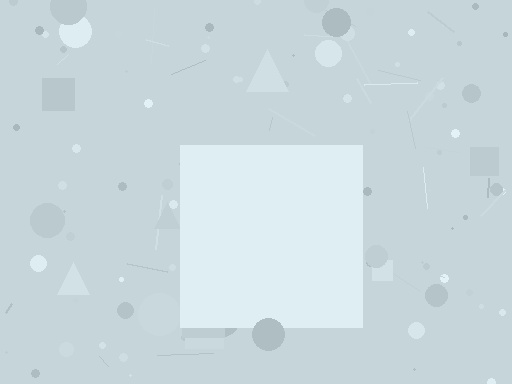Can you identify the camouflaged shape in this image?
The camouflaged shape is a square.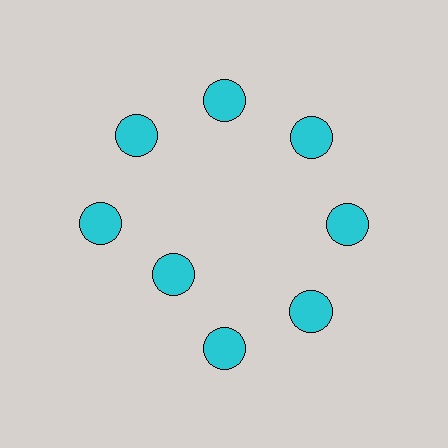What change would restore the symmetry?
The symmetry would be restored by moving it outward, back onto the ring so that all 8 circles sit at equal angles and equal distance from the center.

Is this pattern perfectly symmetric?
No. The 8 cyan circles are arranged in a ring, but one element near the 8 o'clock position is pulled inward toward the center, breaking the 8-fold rotational symmetry.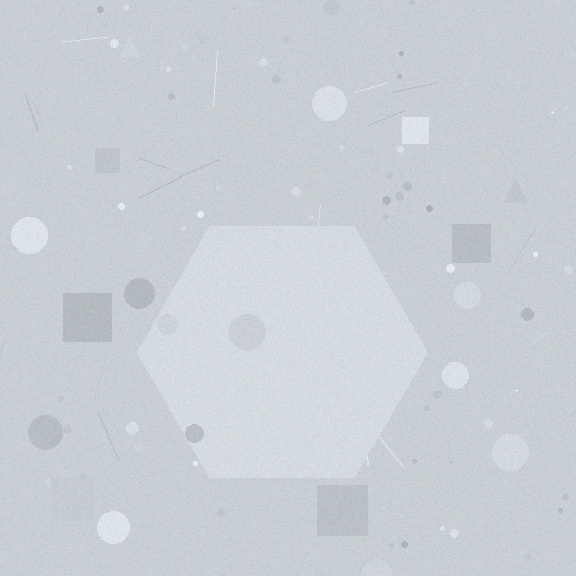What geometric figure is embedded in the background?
A hexagon is embedded in the background.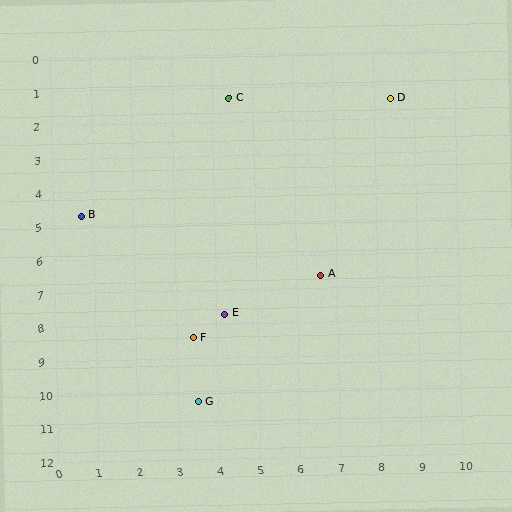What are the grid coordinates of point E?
Point E is at approximately (4.2, 7.7).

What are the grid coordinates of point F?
Point F is at approximately (3.4, 8.4).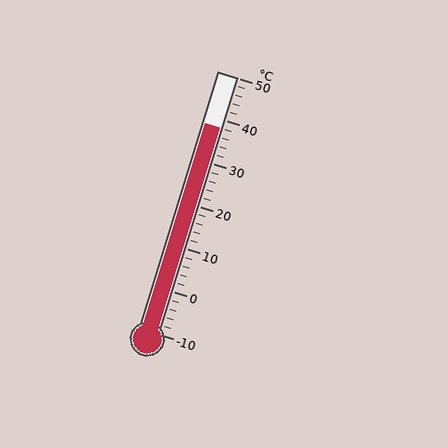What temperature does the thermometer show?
The thermometer shows approximately 38°C.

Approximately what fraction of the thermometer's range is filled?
The thermometer is filled to approximately 80% of its range.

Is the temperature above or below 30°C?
The temperature is above 30°C.